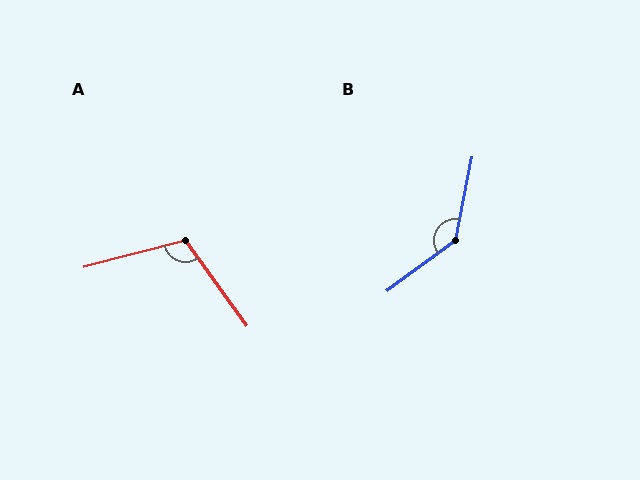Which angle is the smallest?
A, at approximately 111 degrees.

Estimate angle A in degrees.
Approximately 111 degrees.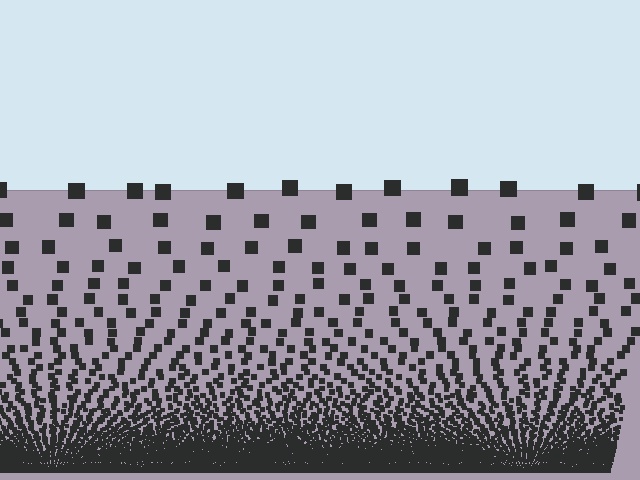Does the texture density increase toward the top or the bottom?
Density increases toward the bottom.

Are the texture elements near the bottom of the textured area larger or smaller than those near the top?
Smaller. The gradient is inverted — elements near the bottom are smaller and denser.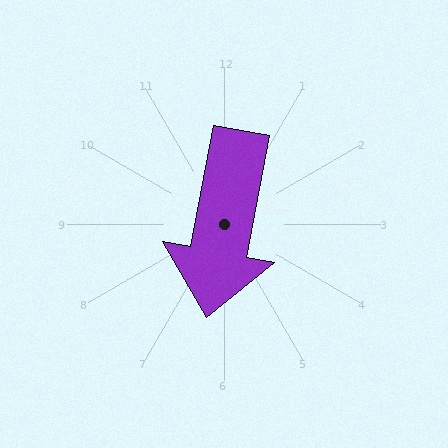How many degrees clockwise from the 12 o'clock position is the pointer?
Approximately 190 degrees.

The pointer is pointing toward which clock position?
Roughly 6 o'clock.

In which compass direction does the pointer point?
South.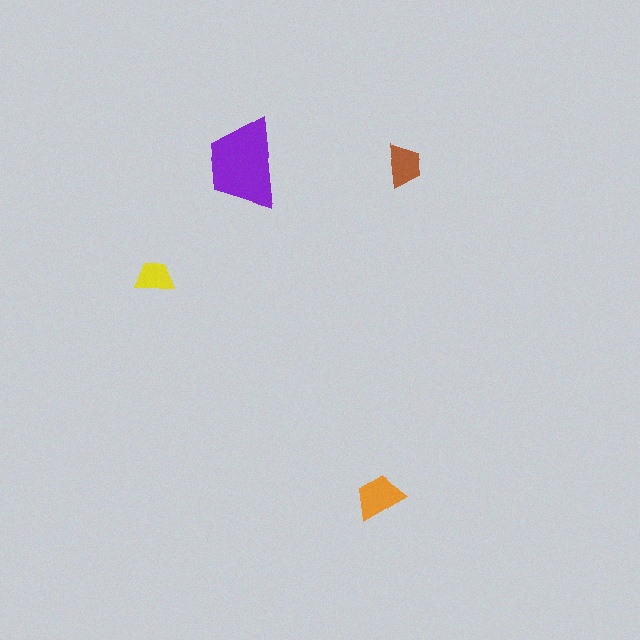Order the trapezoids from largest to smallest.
the purple one, the orange one, the brown one, the yellow one.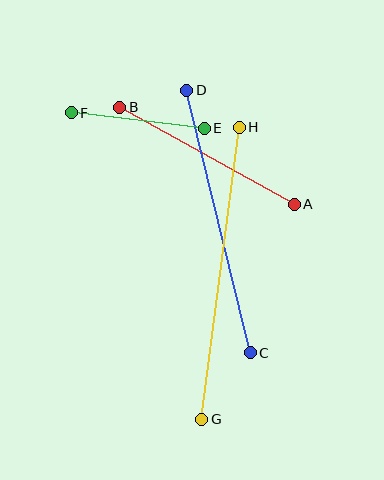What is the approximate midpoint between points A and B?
The midpoint is at approximately (207, 156) pixels.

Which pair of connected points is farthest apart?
Points G and H are farthest apart.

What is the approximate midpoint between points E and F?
The midpoint is at approximately (138, 121) pixels.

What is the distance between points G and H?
The distance is approximately 295 pixels.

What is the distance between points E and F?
The distance is approximately 134 pixels.